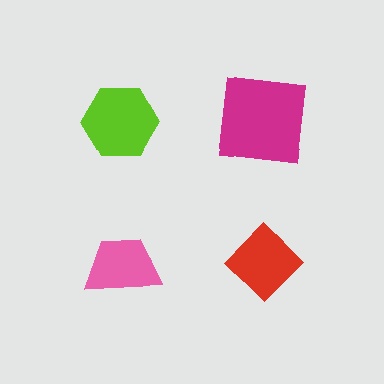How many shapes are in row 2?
2 shapes.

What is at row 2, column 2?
A red diamond.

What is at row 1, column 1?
A lime hexagon.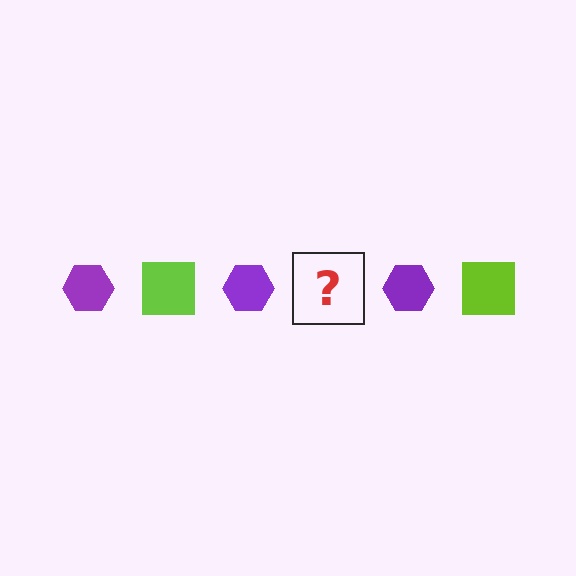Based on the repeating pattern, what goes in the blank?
The blank should be a lime square.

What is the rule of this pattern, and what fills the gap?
The rule is that the pattern alternates between purple hexagon and lime square. The gap should be filled with a lime square.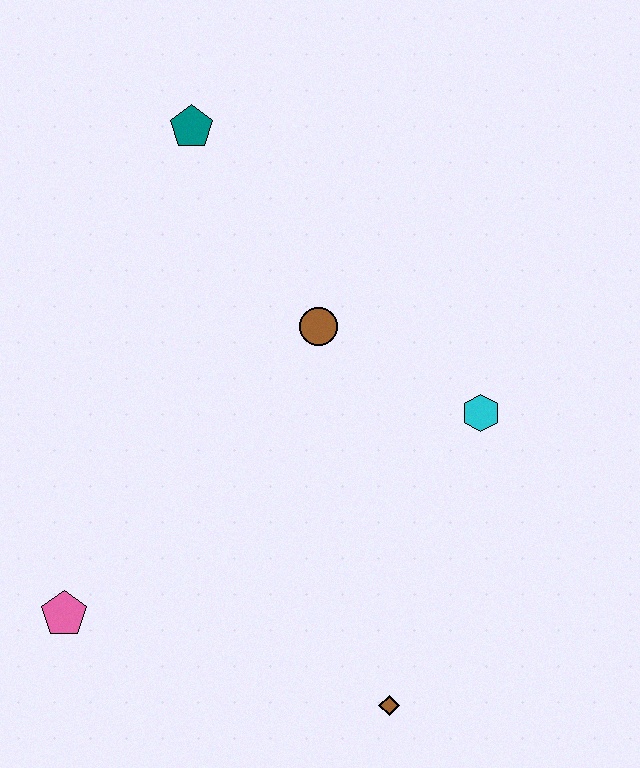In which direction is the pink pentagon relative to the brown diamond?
The pink pentagon is to the left of the brown diamond.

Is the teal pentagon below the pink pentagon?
No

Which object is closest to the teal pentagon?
The brown circle is closest to the teal pentagon.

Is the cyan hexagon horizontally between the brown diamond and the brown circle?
No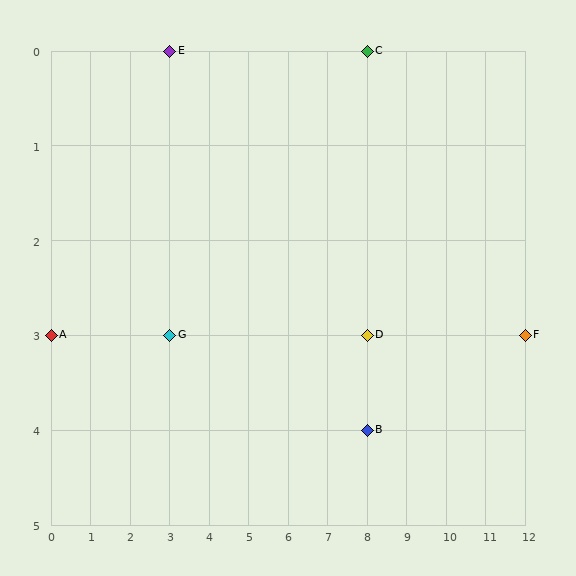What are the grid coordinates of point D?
Point D is at grid coordinates (8, 3).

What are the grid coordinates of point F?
Point F is at grid coordinates (12, 3).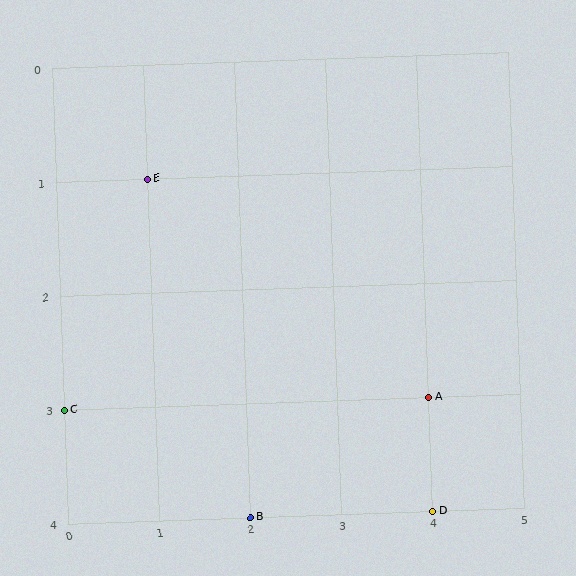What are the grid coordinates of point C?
Point C is at grid coordinates (0, 3).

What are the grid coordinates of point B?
Point B is at grid coordinates (2, 4).